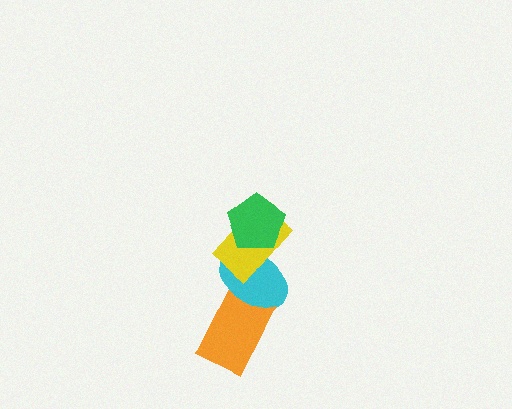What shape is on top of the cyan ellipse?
The yellow rectangle is on top of the cyan ellipse.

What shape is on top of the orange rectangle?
The cyan ellipse is on top of the orange rectangle.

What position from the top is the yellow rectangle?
The yellow rectangle is 2nd from the top.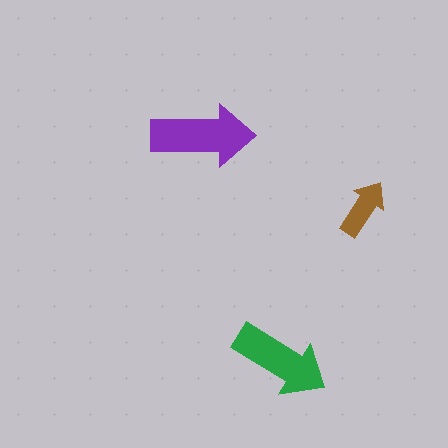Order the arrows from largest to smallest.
the purple one, the green one, the brown one.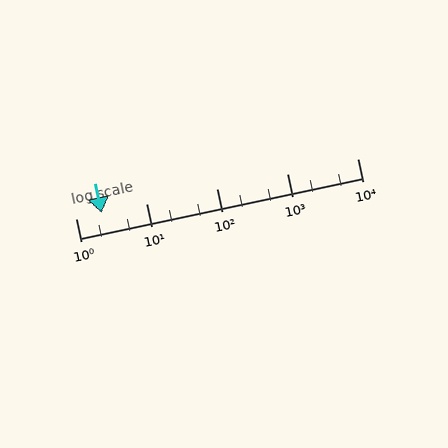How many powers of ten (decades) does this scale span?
The scale spans 4 decades, from 1 to 10000.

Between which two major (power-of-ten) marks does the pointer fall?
The pointer is between 1 and 10.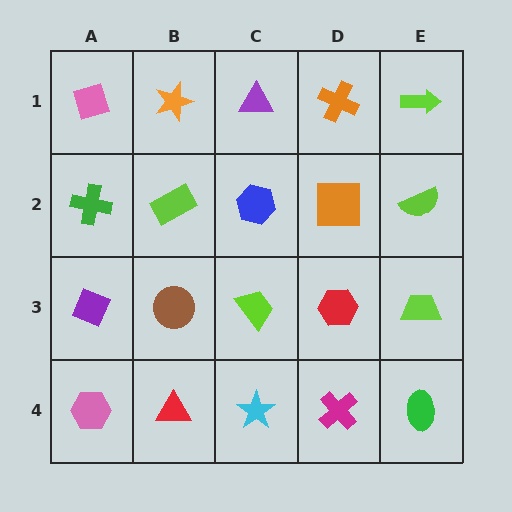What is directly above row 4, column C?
A lime trapezoid.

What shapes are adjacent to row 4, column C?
A lime trapezoid (row 3, column C), a red triangle (row 4, column B), a magenta cross (row 4, column D).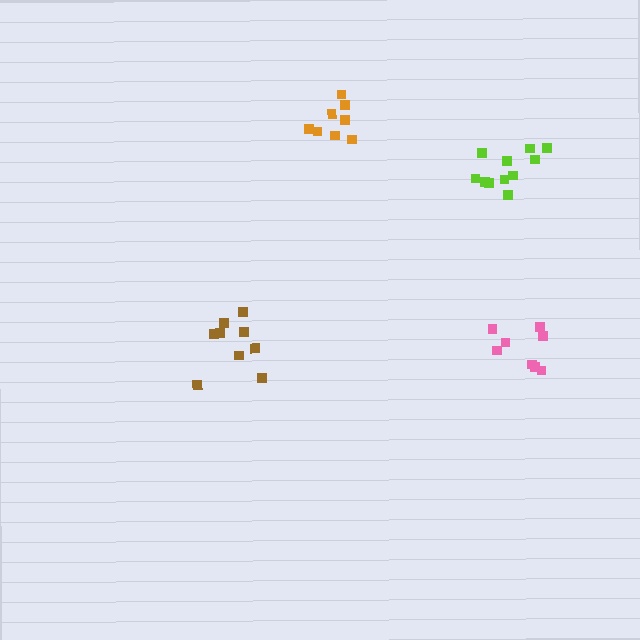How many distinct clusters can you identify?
There are 4 distinct clusters.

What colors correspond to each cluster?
The clusters are colored: pink, lime, orange, brown.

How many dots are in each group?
Group 1: 8 dots, Group 2: 11 dots, Group 3: 8 dots, Group 4: 9 dots (36 total).